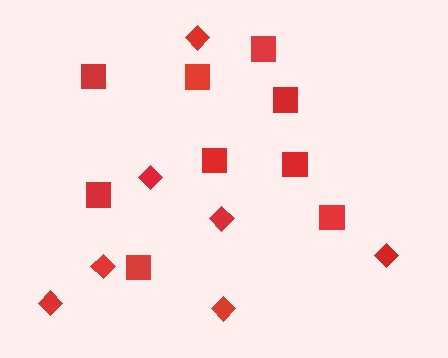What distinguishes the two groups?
There are 2 groups: one group of diamonds (7) and one group of squares (9).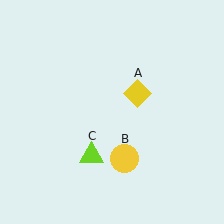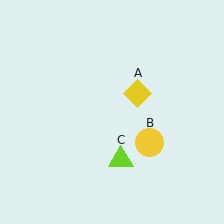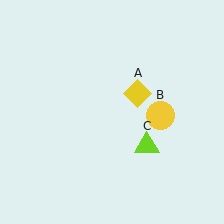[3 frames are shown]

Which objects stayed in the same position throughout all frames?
Yellow diamond (object A) remained stationary.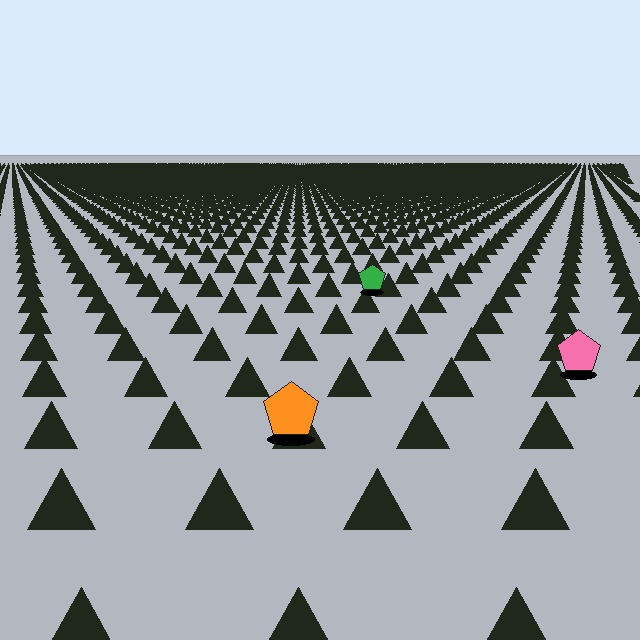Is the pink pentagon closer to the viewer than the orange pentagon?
No. The orange pentagon is closer — you can tell from the texture gradient: the ground texture is coarser near it.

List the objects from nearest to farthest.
From nearest to farthest: the orange pentagon, the pink pentagon, the green pentagon.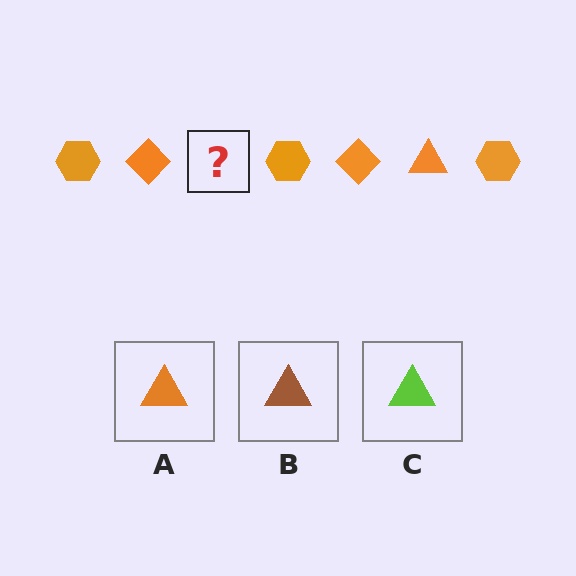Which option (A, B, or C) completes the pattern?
A.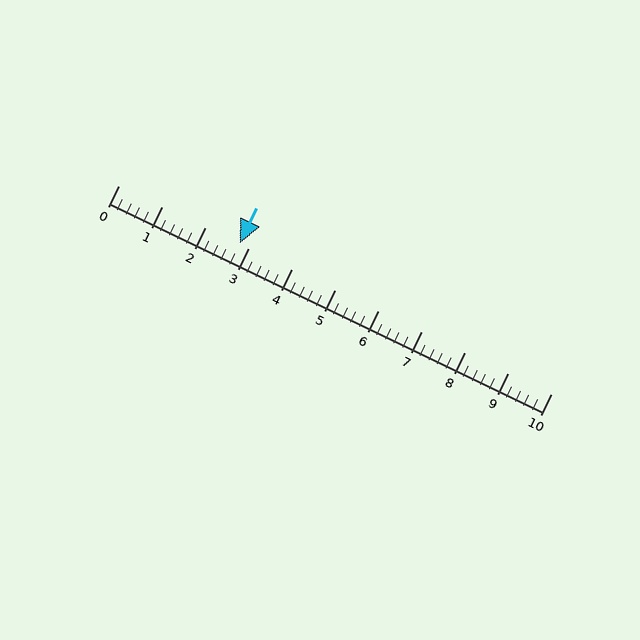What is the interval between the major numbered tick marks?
The major tick marks are spaced 1 units apart.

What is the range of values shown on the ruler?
The ruler shows values from 0 to 10.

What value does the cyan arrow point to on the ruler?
The cyan arrow points to approximately 2.8.